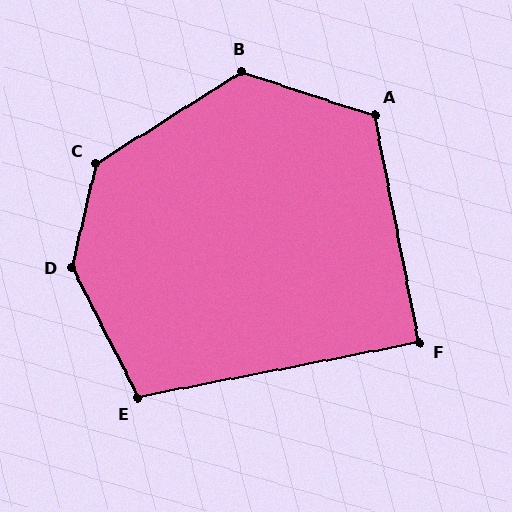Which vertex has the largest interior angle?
D, at approximately 140 degrees.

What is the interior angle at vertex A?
Approximately 119 degrees (obtuse).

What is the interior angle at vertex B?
Approximately 130 degrees (obtuse).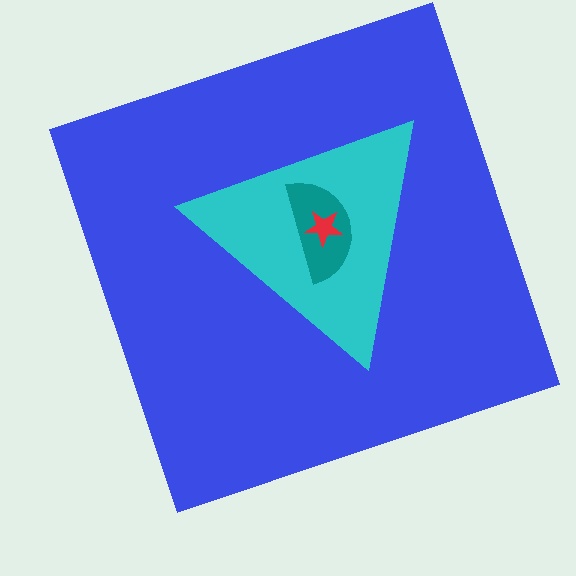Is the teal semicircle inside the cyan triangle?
Yes.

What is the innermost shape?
The red star.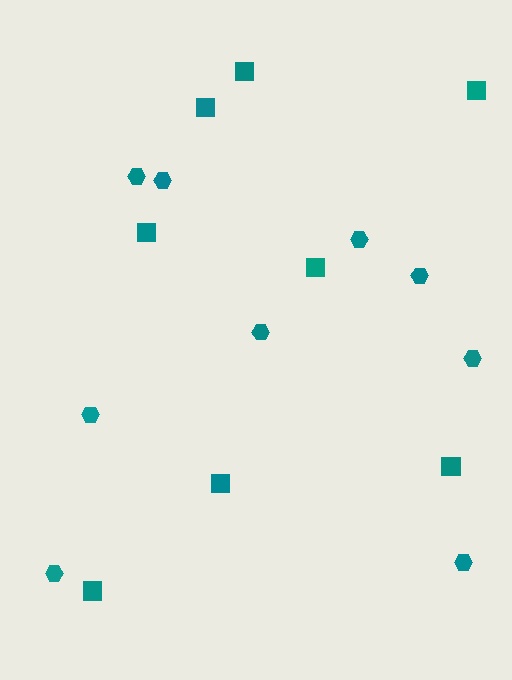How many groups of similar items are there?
There are 2 groups: one group of hexagons (9) and one group of squares (8).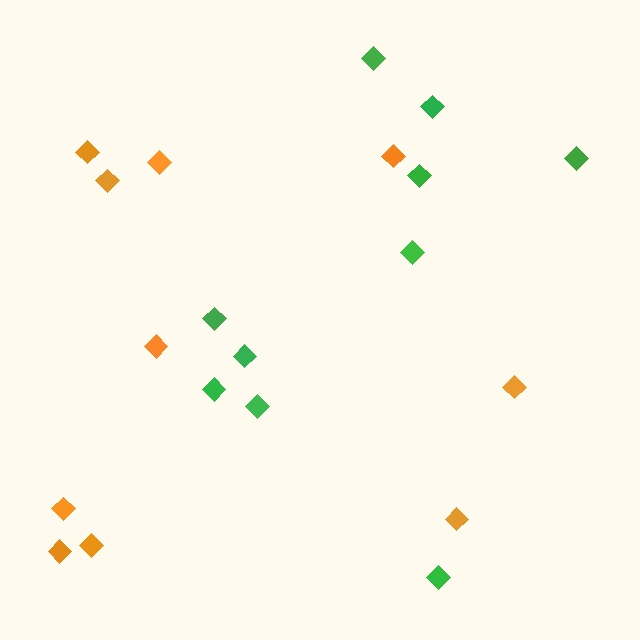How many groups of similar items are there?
There are 2 groups: one group of orange diamonds (10) and one group of green diamonds (10).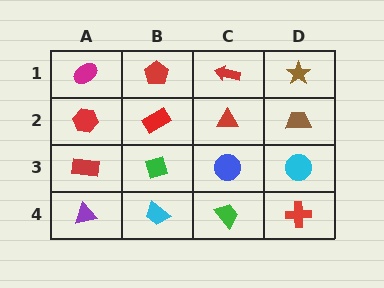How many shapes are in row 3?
4 shapes.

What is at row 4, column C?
A green trapezoid.